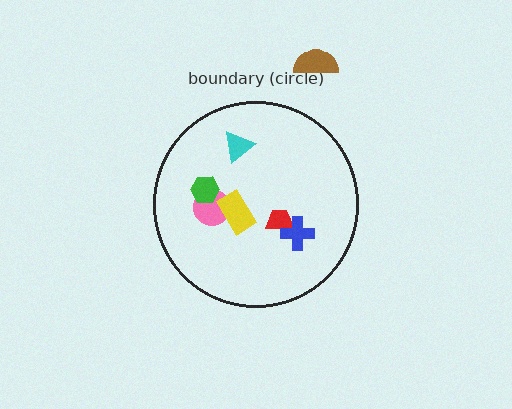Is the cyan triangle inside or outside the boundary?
Inside.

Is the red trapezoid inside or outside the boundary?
Inside.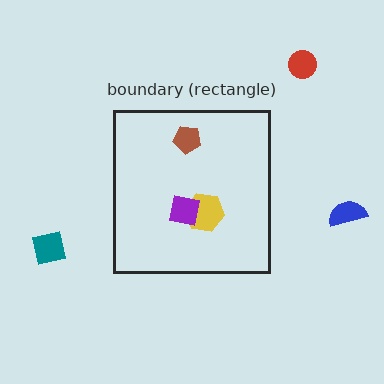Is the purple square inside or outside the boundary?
Inside.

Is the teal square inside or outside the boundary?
Outside.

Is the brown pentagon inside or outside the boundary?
Inside.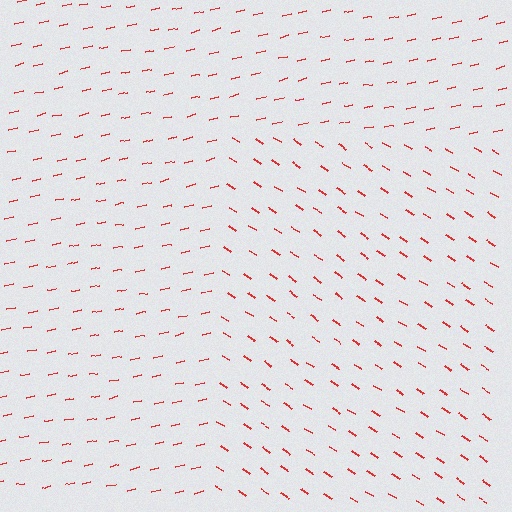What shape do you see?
I see a rectangle.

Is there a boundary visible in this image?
Yes, there is a texture boundary formed by a change in line orientation.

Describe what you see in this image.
The image is filled with small red line segments. A rectangle region in the image has lines oriented differently from the surrounding lines, creating a visible texture boundary.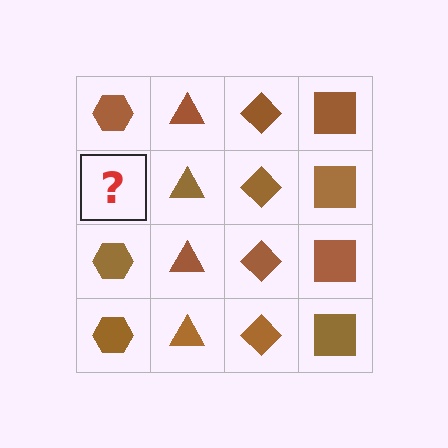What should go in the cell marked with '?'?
The missing cell should contain a brown hexagon.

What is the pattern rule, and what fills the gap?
The rule is that each column has a consistent shape. The gap should be filled with a brown hexagon.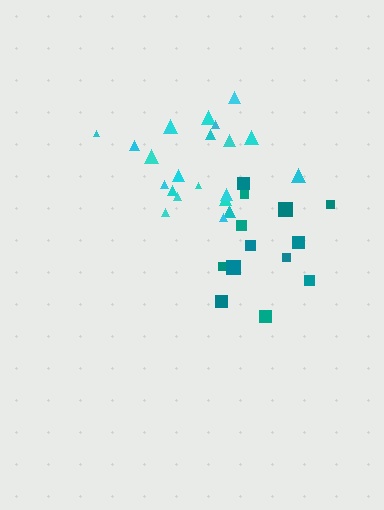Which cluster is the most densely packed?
Cyan.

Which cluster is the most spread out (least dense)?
Teal.